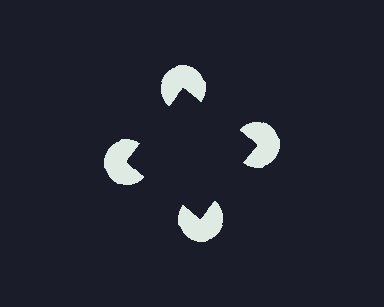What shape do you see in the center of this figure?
An illusory square — its edges are inferred from the aligned wedge cuts in the pac-man discs, not physically drawn.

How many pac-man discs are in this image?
There are 4 — one at each vertex of the illusory square.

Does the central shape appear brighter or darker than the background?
It typically appears slightly darker than the background, even though no actual brightness change is drawn.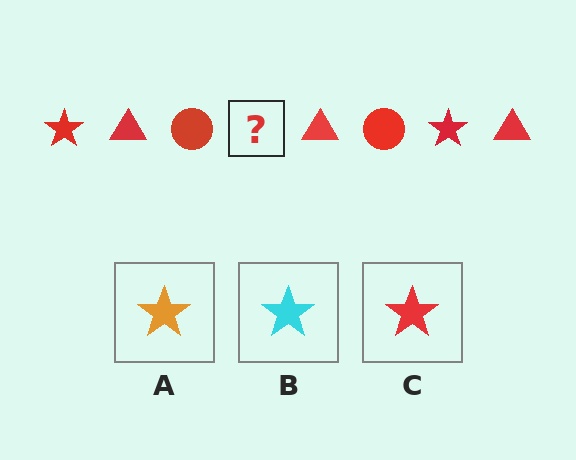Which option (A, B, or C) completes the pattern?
C.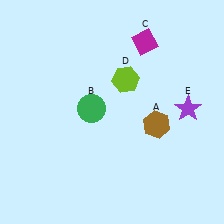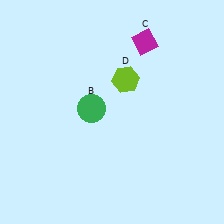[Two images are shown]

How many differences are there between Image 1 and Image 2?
There are 2 differences between the two images.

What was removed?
The brown hexagon (A), the purple star (E) were removed in Image 2.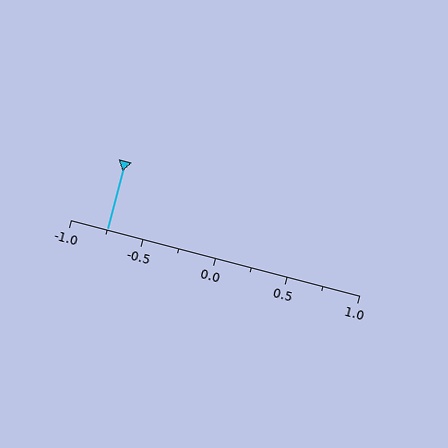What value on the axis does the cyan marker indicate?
The marker indicates approximately -0.75.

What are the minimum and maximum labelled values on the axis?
The axis runs from -1.0 to 1.0.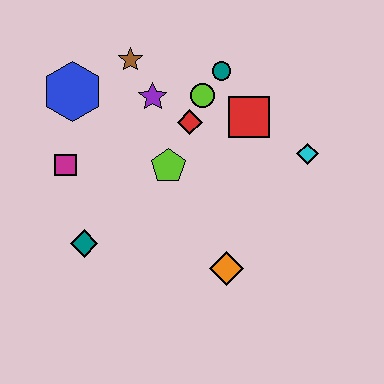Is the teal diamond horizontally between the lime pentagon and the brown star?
No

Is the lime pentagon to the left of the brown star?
No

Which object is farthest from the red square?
The teal diamond is farthest from the red square.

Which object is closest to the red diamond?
The lime circle is closest to the red diamond.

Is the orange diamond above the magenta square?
No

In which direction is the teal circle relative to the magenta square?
The teal circle is to the right of the magenta square.